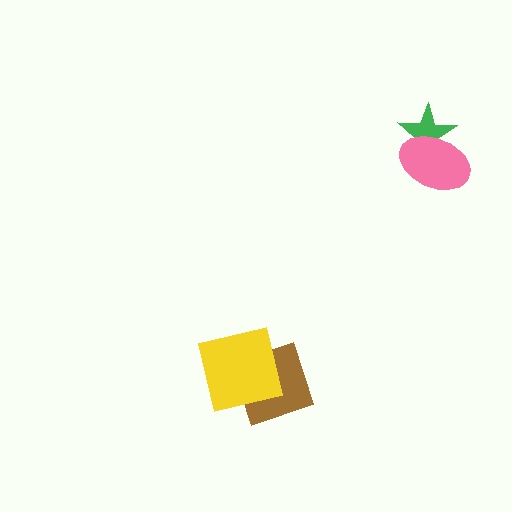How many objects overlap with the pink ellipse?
1 object overlaps with the pink ellipse.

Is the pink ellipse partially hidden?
No, no other shape covers it.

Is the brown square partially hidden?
Yes, it is partially covered by another shape.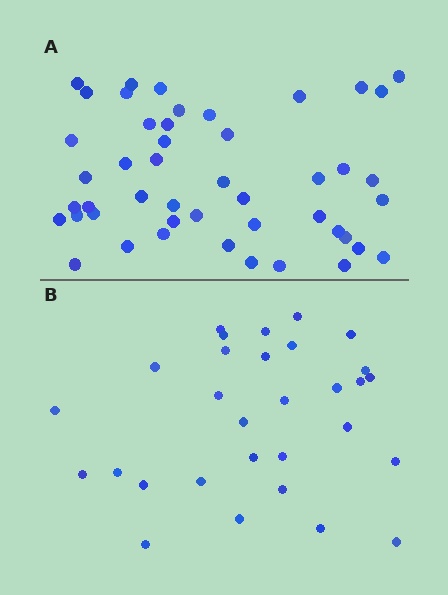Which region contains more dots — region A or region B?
Region A (the top region) has more dots.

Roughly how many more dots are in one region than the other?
Region A has approximately 15 more dots than region B.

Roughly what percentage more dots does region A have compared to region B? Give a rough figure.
About 55% more.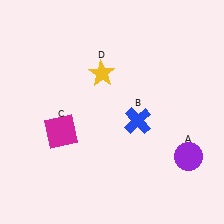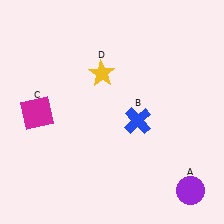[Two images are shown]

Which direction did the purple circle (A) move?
The purple circle (A) moved down.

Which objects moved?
The objects that moved are: the purple circle (A), the magenta square (C).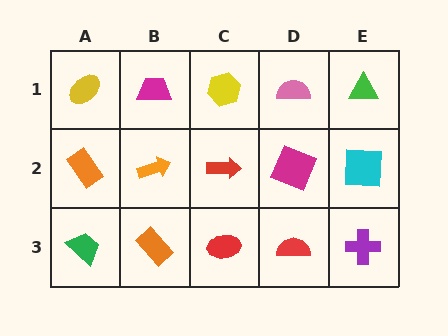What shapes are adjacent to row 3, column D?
A magenta square (row 2, column D), a red ellipse (row 3, column C), a purple cross (row 3, column E).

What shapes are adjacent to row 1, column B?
An orange arrow (row 2, column B), a yellow ellipse (row 1, column A), a yellow hexagon (row 1, column C).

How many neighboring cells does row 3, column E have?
2.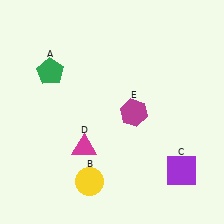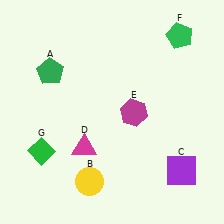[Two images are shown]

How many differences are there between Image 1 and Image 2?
There are 2 differences between the two images.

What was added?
A green pentagon (F), a green diamond (G) were added in Image 2.